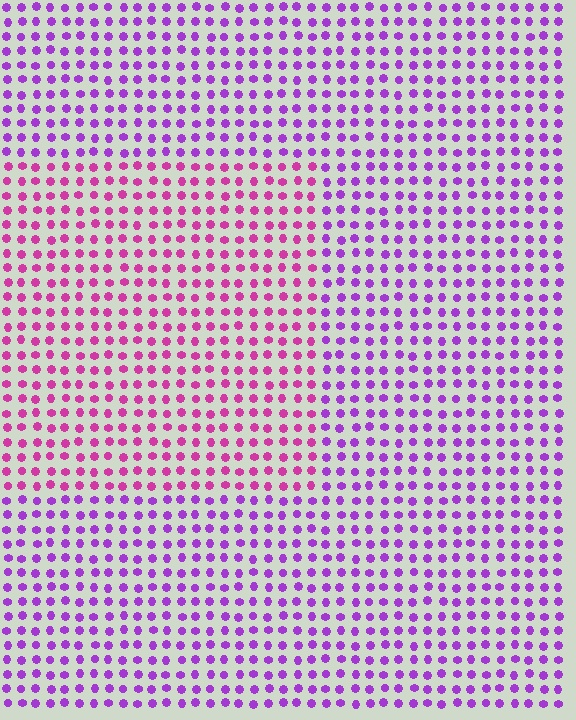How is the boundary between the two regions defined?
The boundary is defined purely by a slight shift in hue (about 35 degrees). Spacing, size, and orientation are identical on both sides.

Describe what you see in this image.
The image is filled with small purple elements in a uniform arrangement. A rectangle-shaped region is visible where the elements are tinted to a slightly different hue, forming a subtle color boundary.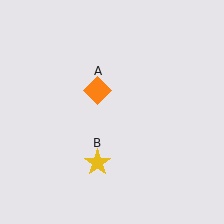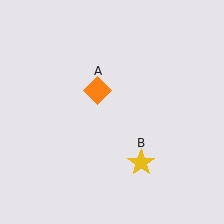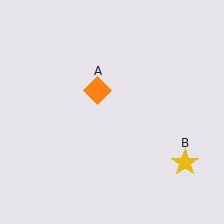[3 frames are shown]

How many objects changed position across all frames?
1 object changed position: yellow star (object B).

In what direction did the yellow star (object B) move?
The yellow star (object B) moved right.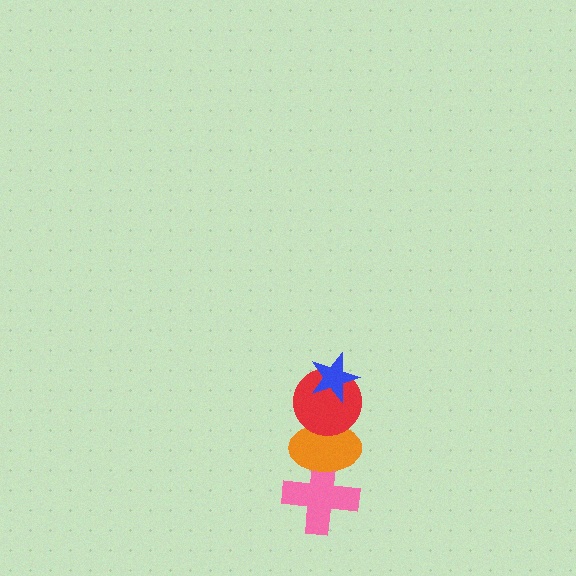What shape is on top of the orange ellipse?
The red circle is on top of the orange ellipse.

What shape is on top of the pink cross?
The orange ellipse is on top of the pink cross.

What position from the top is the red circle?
The red circle is 2nd from the top.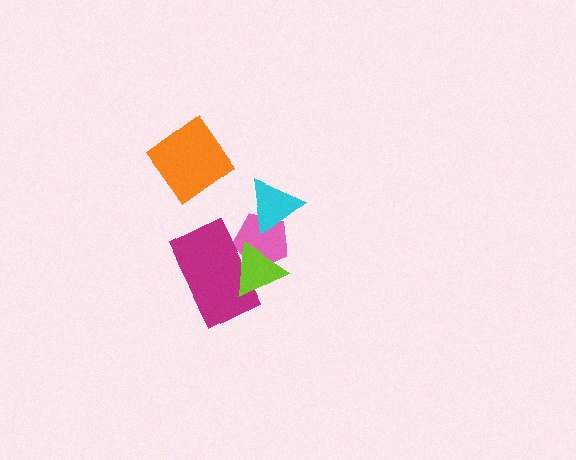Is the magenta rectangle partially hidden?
Yes, it is partially covered by another shape.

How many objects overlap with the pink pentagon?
3 objects overlap with the pink pentagon.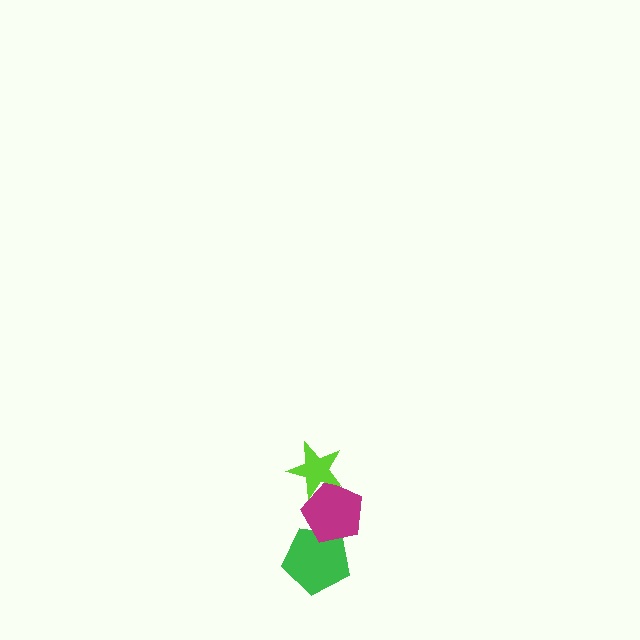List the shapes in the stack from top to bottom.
From top to bottom: the lime star, the magenta pentagon, the green pentagon.